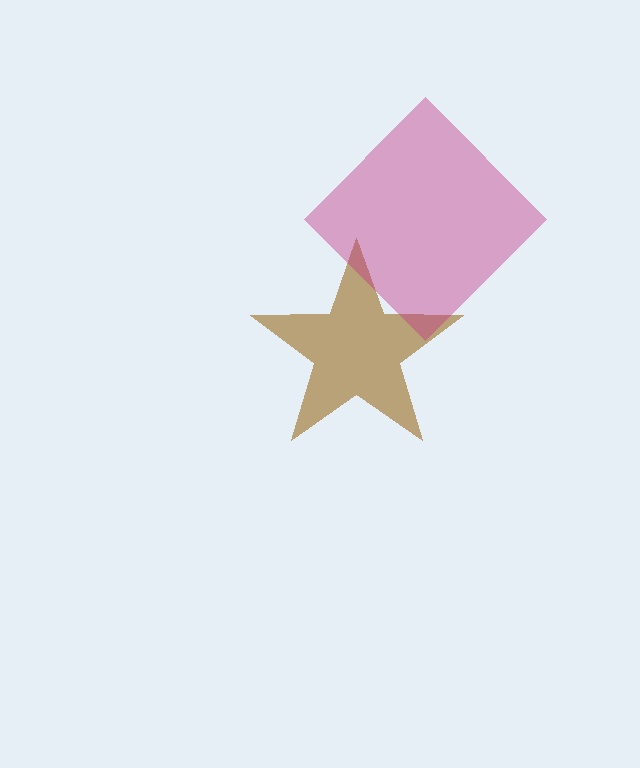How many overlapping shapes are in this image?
There are 2 overlapping shapes in the image.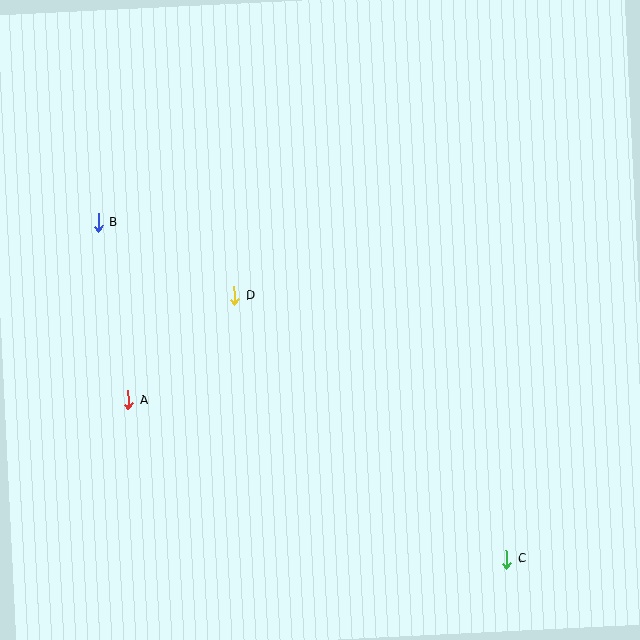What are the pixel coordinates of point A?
Point A is at (128, 400).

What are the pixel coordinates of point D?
Point D is at (234, 296).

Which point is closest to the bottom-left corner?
Point A is closest to the bottom-left corner.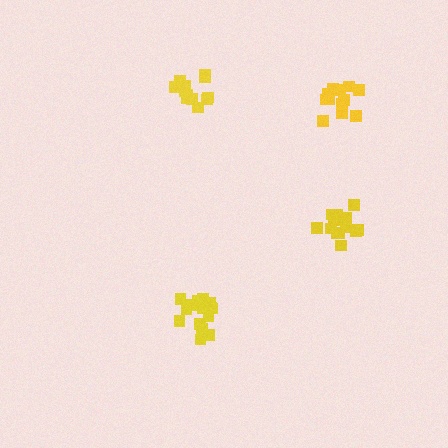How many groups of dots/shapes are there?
There are 4 groups.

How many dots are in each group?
Group 1: 15 dots, Group 2: 12 dots, Group 3: 15 dots, Group 4: 12 dots (54 total).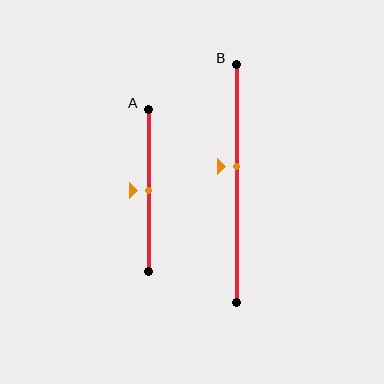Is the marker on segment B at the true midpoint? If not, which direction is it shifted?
No, the marker on segment B is shifted upward by about 7% of the segment length.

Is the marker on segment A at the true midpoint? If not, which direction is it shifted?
Yes, the marker on segment A is at the true midpoint.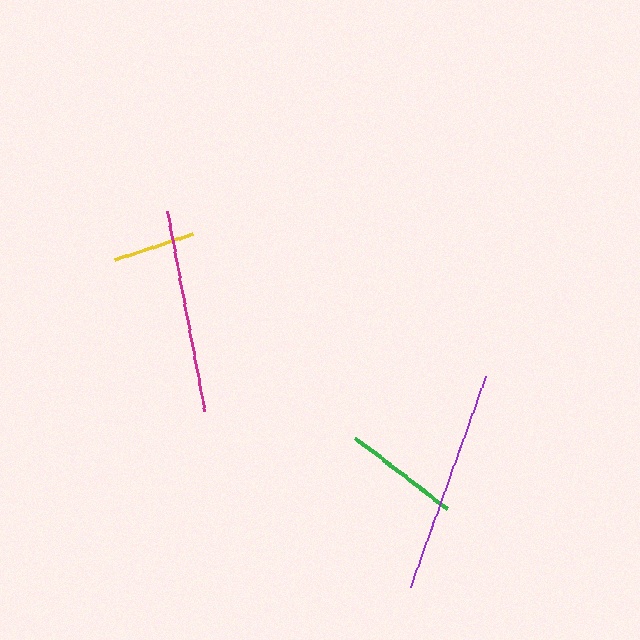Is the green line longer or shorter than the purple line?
The purple line is longer than the green line.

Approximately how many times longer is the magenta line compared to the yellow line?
The magenta line is approximately 2.5 times the length of the yellow line.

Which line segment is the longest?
The purple line is the longest at approximately 223 pixels.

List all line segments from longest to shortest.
From longest to shortest: purple, magenta, green, yellow.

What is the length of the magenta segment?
The magenta segment is approximately 203 pixels long.